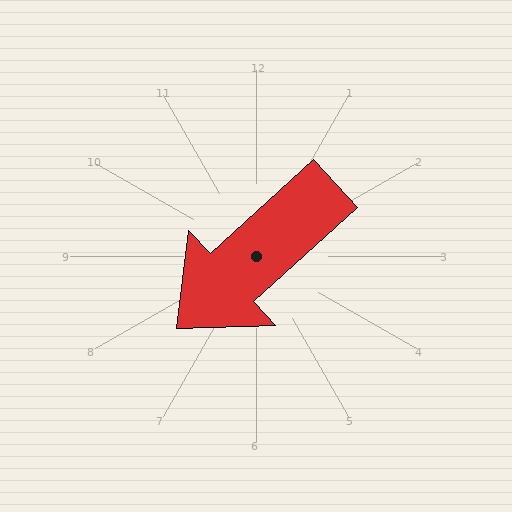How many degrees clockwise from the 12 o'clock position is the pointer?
Approximately 228 degrees.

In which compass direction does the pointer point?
Southwest.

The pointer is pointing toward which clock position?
Roughly 8 o'clock.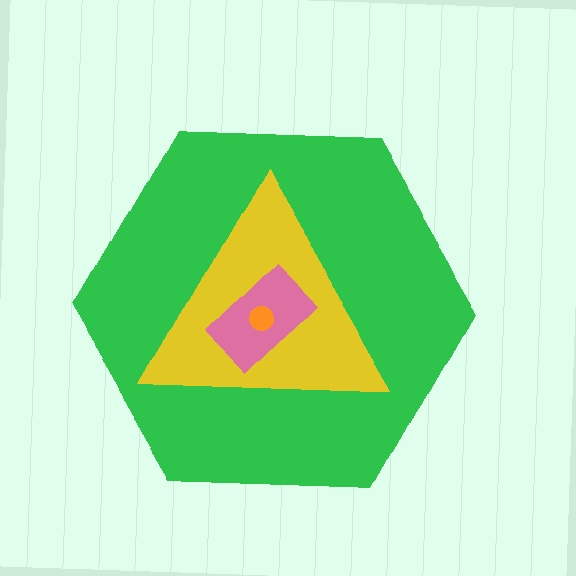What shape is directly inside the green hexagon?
The yellow triangle.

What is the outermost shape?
The green hexagon.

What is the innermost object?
The orange circle.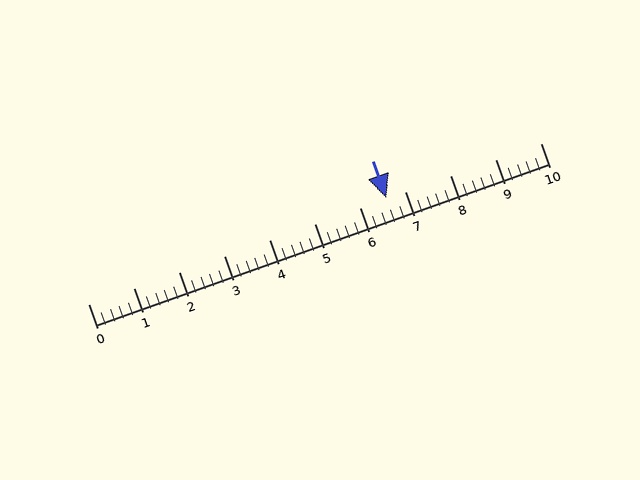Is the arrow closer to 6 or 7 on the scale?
The arrow is closer to 7.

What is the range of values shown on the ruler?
The ruler shows values from 0 to 10.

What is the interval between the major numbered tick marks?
The major tick marks are spaced 1 units apart.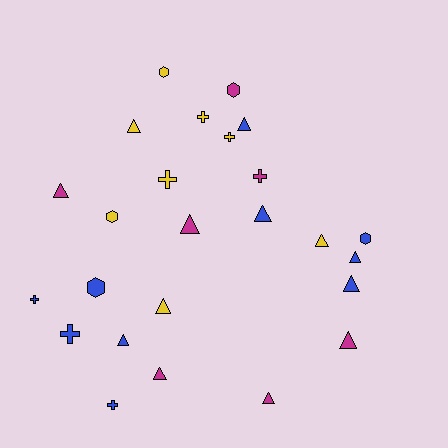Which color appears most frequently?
Blue, with 10 objects.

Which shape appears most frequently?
Triangle, with 13 objects.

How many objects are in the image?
There are 25 objects.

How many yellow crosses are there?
There are 3 yellow crosses.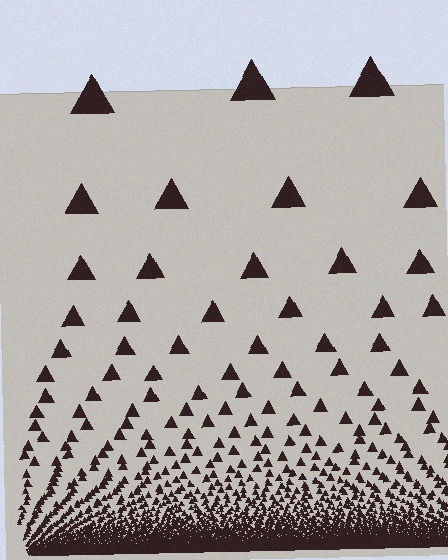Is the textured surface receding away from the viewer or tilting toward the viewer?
The surface appears to tilt toward the viewer. Texture elements get larger and sparser toward the top.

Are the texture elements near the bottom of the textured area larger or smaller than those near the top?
Smaller. The gradient is inverted — elements near the bottom are smaller and denser.